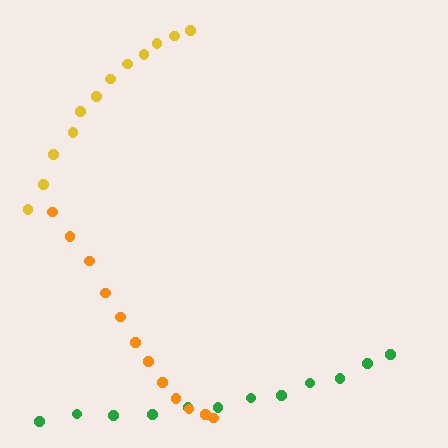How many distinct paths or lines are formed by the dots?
There are 3 distinct paths.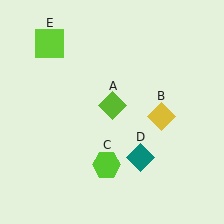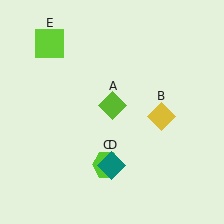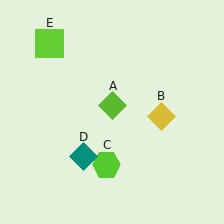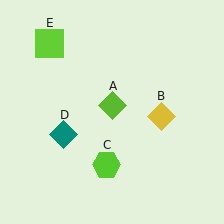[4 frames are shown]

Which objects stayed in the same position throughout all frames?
Lime diamond (object A) and yellow diamond (object B) and lime hexagon (object C) and lime square (object E) remained stationary.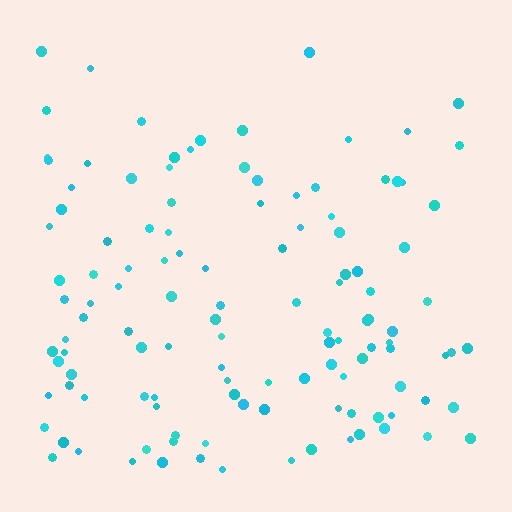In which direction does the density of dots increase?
From top to bottom, with the bottom side densest.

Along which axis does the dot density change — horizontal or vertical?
Vertical.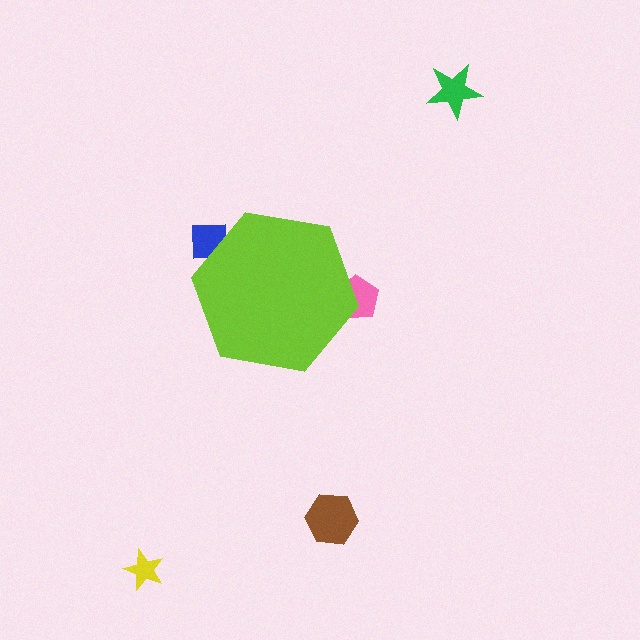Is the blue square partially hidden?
Yes, the blue square is partially hidden behind the lime hexagon.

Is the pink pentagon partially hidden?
Yes, the pink pentagon is partially hidden behind the lime hexagon.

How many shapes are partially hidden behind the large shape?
2 shapes are partially hidden.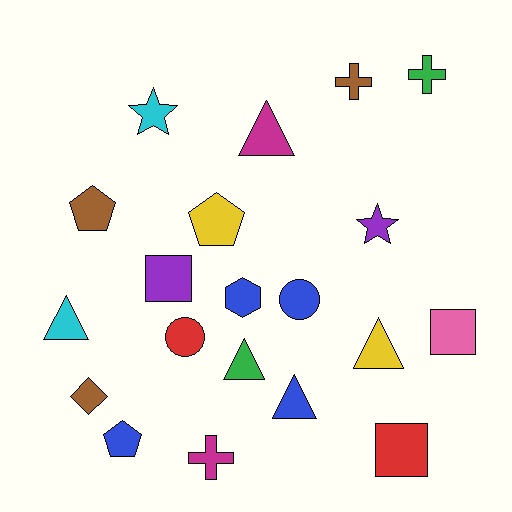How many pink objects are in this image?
There is 1 pink object.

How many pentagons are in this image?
There are 3 pentagons.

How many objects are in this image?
There are 20 objects.